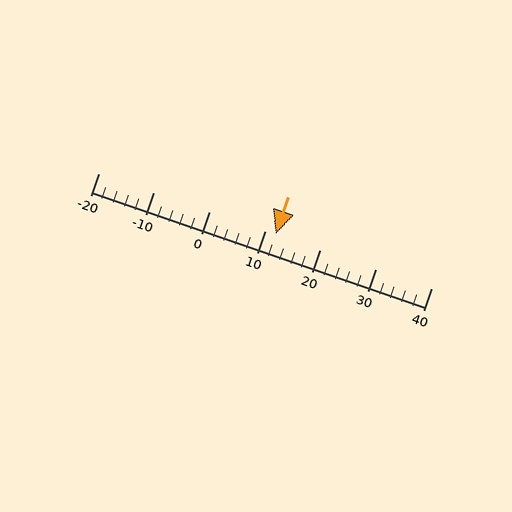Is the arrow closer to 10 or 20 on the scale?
The arrow is closer to 10.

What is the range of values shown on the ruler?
The ruler shows values from -20 to 40.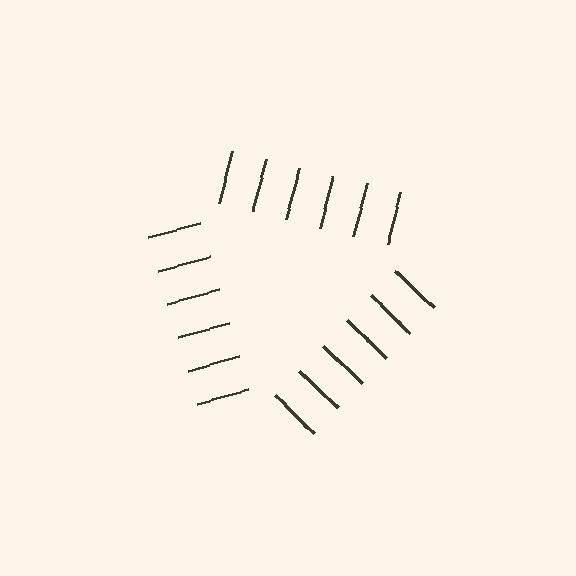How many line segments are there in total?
18 — 6 along each of the 3 edges.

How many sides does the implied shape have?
3 sides — the line-ends trace a triangle.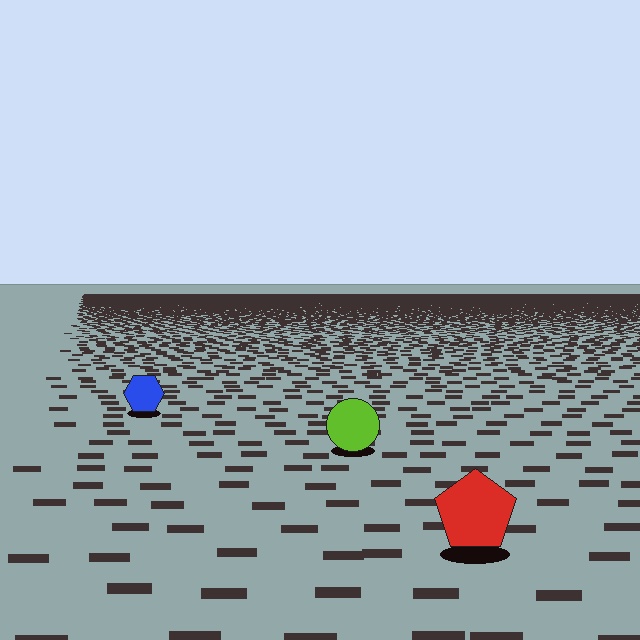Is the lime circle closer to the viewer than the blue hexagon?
Yes. The lime circle is closer — you can tell from the texture gradient: the ground texture is coarser near it.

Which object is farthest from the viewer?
The blue hexagon is farthest from the viewer. It appears smaller and the ground texture around it is denser.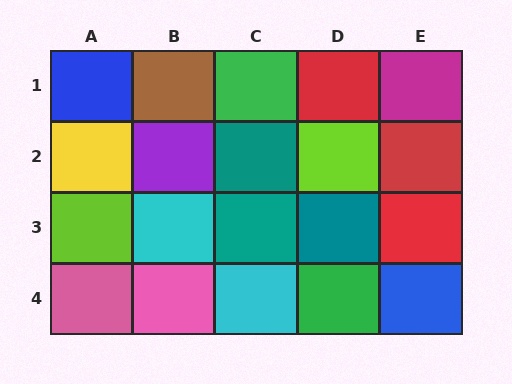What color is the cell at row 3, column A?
Lime.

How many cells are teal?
3 cells are teal.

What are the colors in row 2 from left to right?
Yellow, purple, teal, lime, red.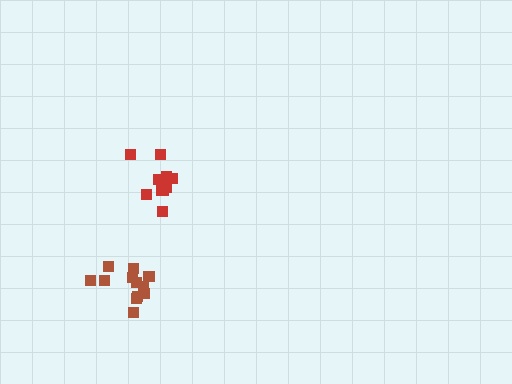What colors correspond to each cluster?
The clusters are colored: red, brown.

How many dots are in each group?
Group 1: 12 dots, Group 2: 12 dots (24 total).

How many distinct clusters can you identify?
There are 2 distinct clusters.